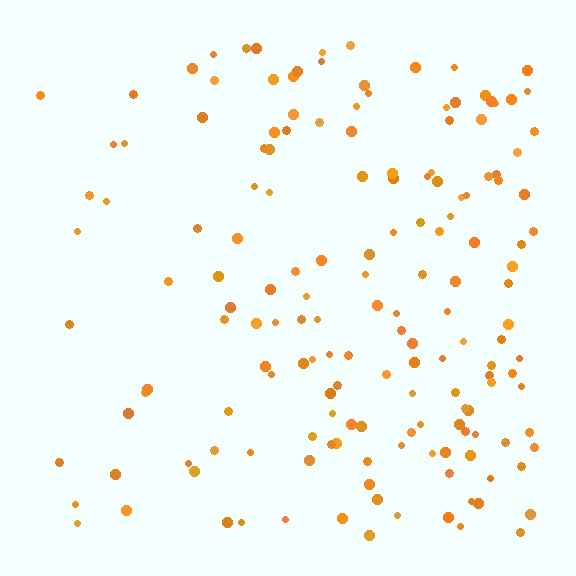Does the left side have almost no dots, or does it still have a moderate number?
Still a moderate number, just noticeably fewer than the right.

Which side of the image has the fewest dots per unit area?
The left.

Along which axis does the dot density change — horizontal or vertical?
Horizontal.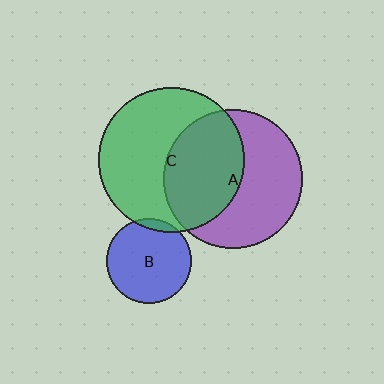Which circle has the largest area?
Circle C (green).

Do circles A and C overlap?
Yes.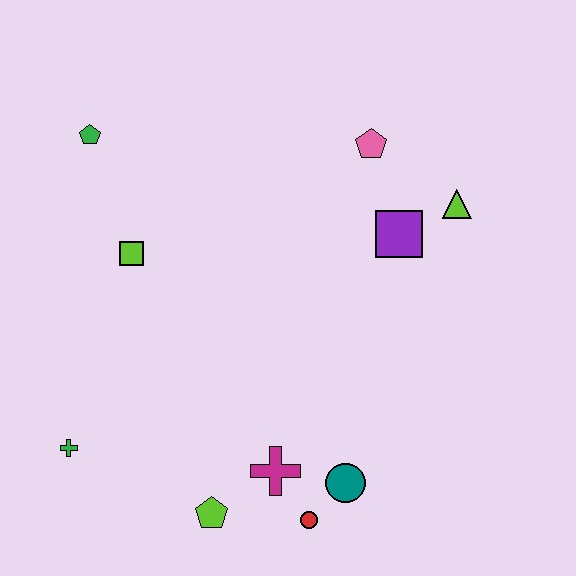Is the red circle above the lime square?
No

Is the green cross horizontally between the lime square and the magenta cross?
No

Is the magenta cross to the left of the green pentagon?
No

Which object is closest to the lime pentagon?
The magenta cross is closest to the lime pentagon.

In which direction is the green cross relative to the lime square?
The green cross is below the lime square.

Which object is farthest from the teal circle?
The green pentagon is farthest from the teal circle.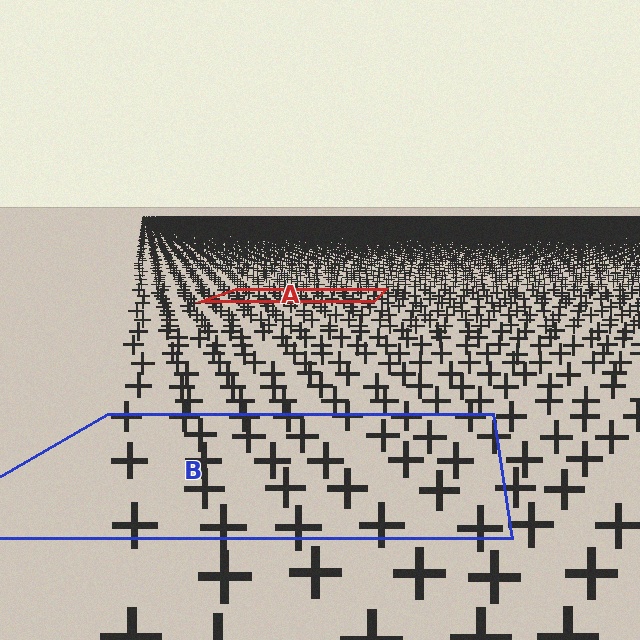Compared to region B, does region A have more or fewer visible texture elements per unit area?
Region A has more texture elements per unit area — they are packed more densely because it is farther away.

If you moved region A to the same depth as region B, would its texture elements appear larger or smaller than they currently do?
They would appear larger. At a closer depth, the same texture elements are projected at a bigger on-screen size.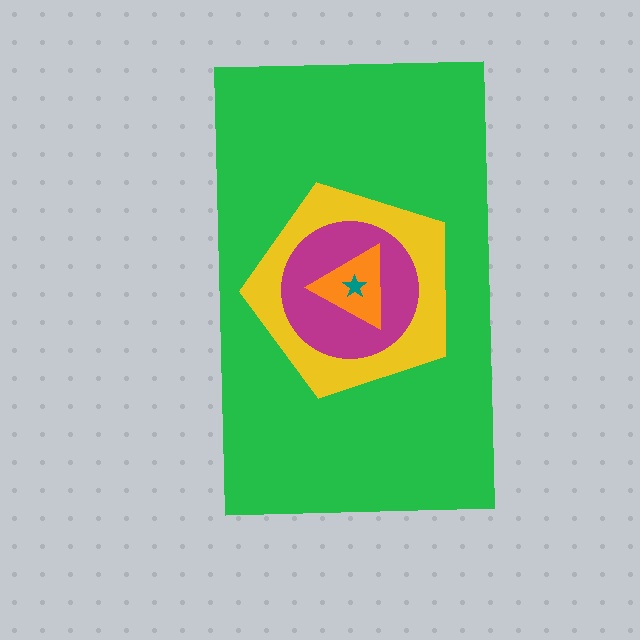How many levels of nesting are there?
5.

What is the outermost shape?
The green rectangle.